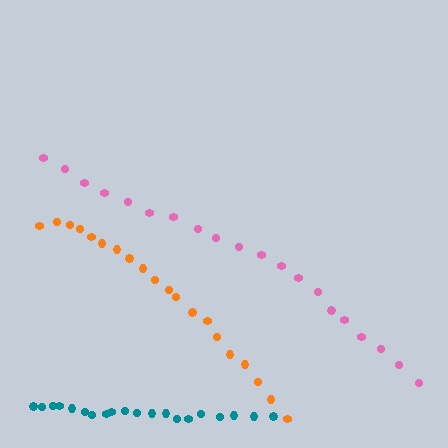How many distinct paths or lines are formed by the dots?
There are 3 distinct paths.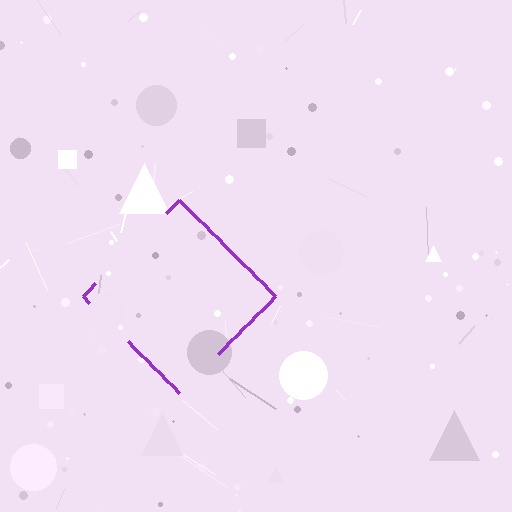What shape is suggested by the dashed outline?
The dashed outline suggests a diamond.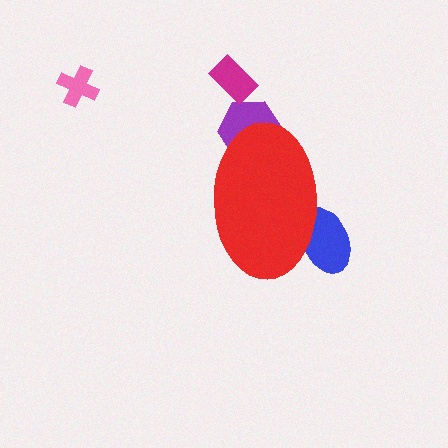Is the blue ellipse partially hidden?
Yes, the blue ellipse is partially hidden behind the red ellipse.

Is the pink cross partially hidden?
No, the pink cross is fully visible.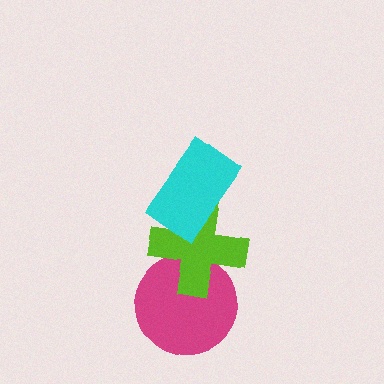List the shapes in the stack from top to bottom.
From top to bottom: the cyan rectangle, the lime cross, the magenta circle.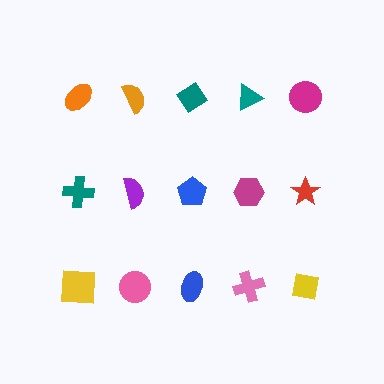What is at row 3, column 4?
A pink cross.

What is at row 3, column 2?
A pink circle.